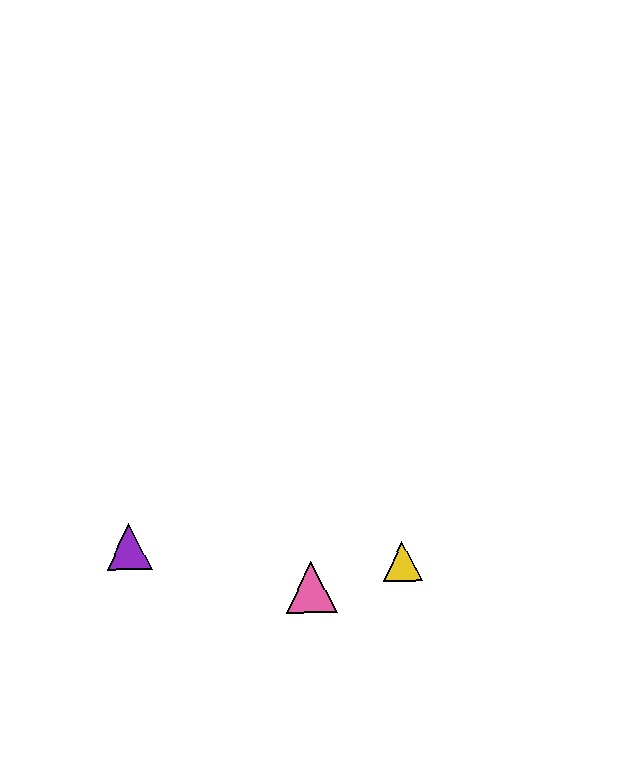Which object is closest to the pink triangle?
The yellow triangle is closest to the pink triangle.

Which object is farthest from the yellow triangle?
The purple triangle is farthest from the yellow triangle.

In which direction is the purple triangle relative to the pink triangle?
The purple triangle is to the left of the pink triangle.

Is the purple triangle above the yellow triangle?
Yes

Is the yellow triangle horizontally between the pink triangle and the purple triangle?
No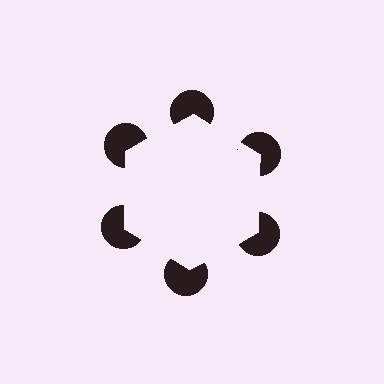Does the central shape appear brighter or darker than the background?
It typically appears slightly brighter than the background, even though no actual brightness change is drawn.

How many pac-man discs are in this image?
There are 6 — one at each vertex of the illusory hexagon.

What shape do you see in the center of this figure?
An illusory hexagon — its edges are inferred from the aligned wedge cuts in the pac-man discs, not physically drawn.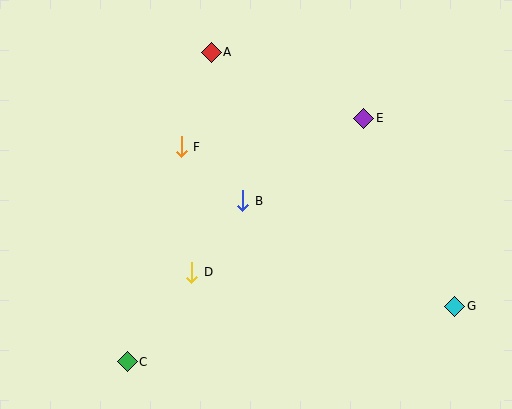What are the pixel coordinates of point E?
Point E is at (364, 118).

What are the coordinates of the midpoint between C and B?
The midpoint between C and B is at (185, 281).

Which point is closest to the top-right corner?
Point E is closest to the top-right corner.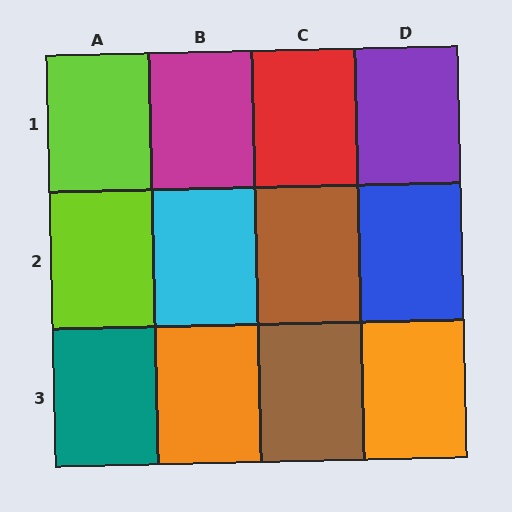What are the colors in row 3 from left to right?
Teal, orange, brown, orange.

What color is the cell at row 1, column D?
Purple.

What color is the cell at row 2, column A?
Lime.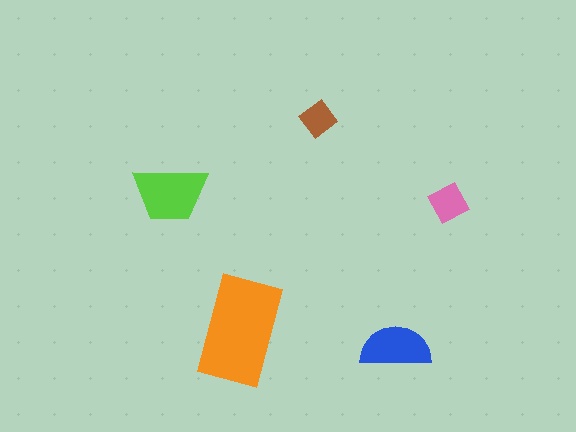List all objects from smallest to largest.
The brown diamond, the pink diamond, the blue semicircle, the lime trapezoid, the orange rectangle.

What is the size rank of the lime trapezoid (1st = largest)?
2nd.